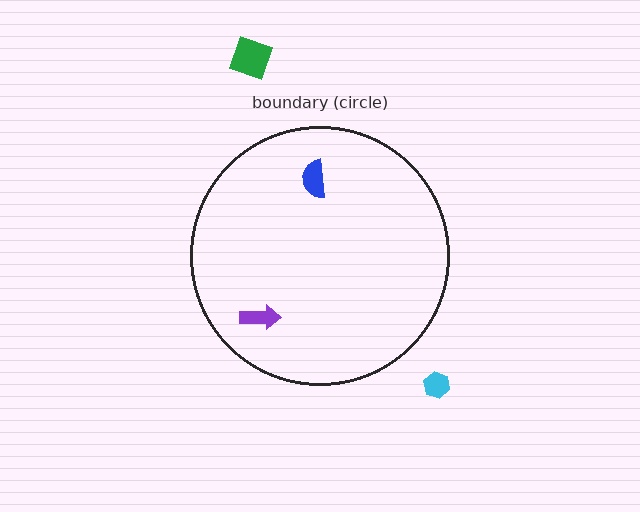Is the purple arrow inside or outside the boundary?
Inside.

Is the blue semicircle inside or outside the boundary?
Inside.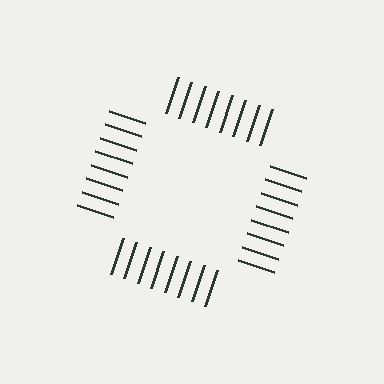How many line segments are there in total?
32 — 8 along each of the 4 edges.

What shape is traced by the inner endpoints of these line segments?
An illusory square — the line segments terminate on its edges but no continuous stroke is drawn.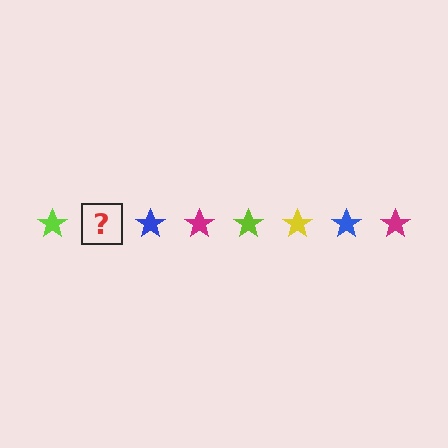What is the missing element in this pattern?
The missing element is a yellow star.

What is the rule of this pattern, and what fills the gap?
The rule is that the pattern cycles through lime, yellow, blue, magenta stars. The gap should be filled with a yellow star.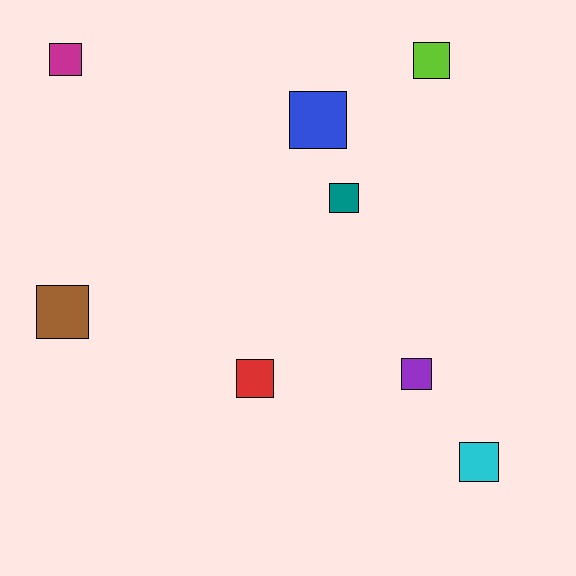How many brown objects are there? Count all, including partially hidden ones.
There is 1 brown object.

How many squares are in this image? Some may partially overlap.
There are 8 squares.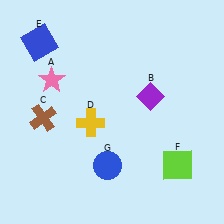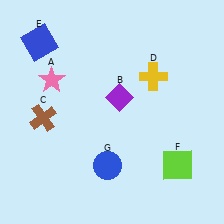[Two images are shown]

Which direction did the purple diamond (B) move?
The purple diamond (B) moved left.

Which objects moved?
The objects that moved are: the purple diamond (B), the yellow cross (D).